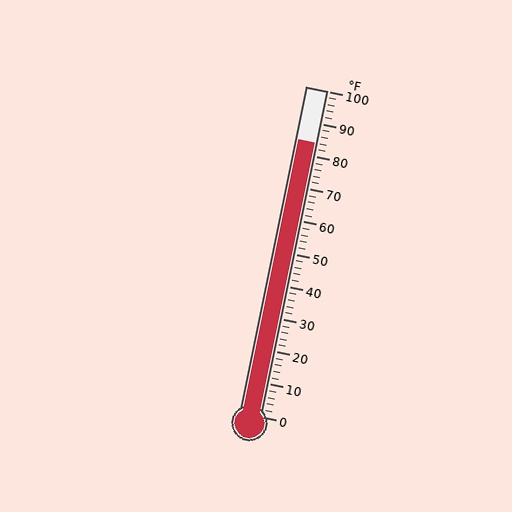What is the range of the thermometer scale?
The thermometer scale ranges from 0°F to 100°F.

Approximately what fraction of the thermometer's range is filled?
The thermometer is filled to approximately 85% of its range.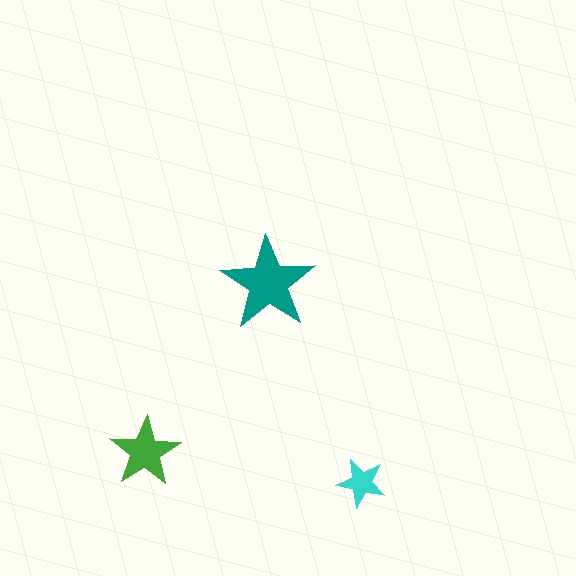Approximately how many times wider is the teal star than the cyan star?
About 2 times wider.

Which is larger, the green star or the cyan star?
The green one.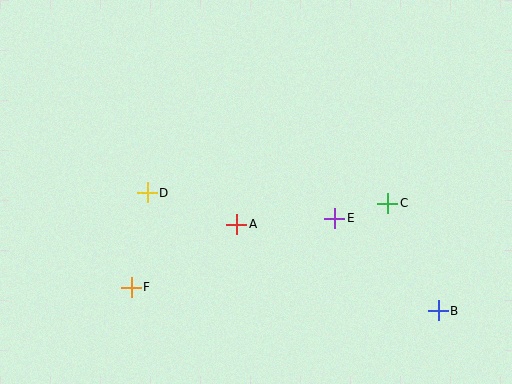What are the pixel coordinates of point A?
Point A is at (237, 224).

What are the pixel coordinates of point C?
Point C is at (388, 203).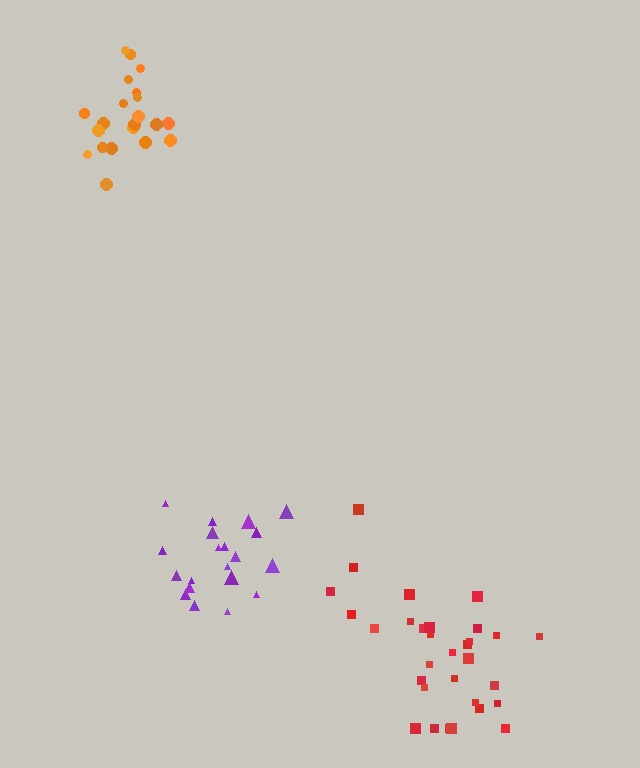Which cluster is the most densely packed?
Purple.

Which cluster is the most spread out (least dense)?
Red.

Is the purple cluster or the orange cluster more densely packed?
Purple.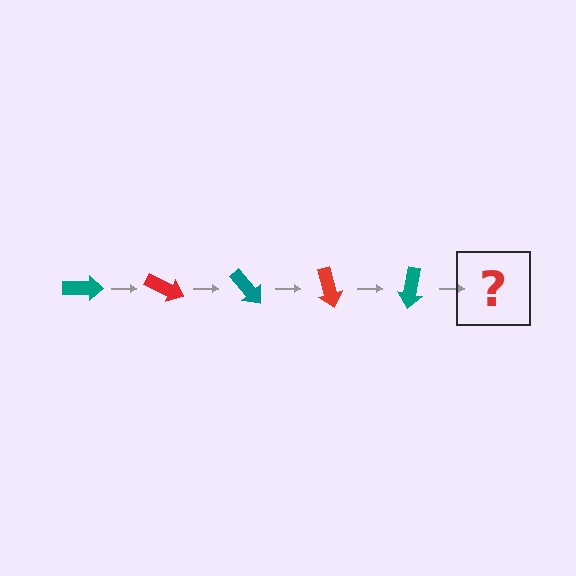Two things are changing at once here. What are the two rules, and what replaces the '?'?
The two rules are that it rotates 25 degrees each step and the color cycles through teal and red. The '?' should be a red arrow, rotated 125 degrees from the start.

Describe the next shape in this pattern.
It should be a red arrow, rotated 125 degrees from the start.